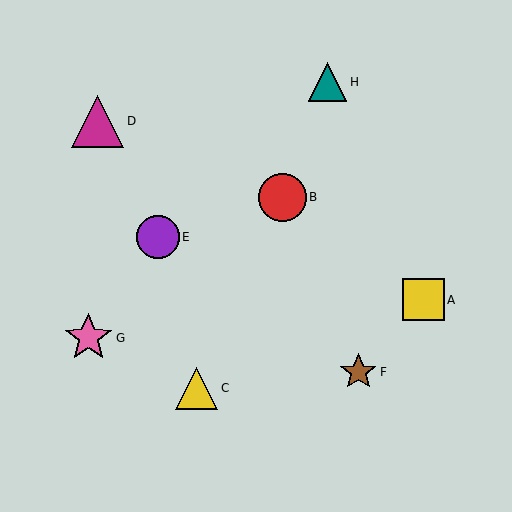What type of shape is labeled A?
Shape A is a yellow square.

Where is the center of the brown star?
The center of the brown star is at (358, 372).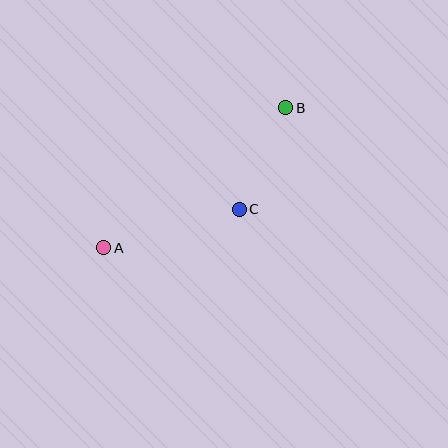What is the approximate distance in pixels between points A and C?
The distance between A and C is approximately 141 pixels.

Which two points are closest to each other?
Points B and C are closest to each other.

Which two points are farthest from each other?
Points A and B are farthest from each other.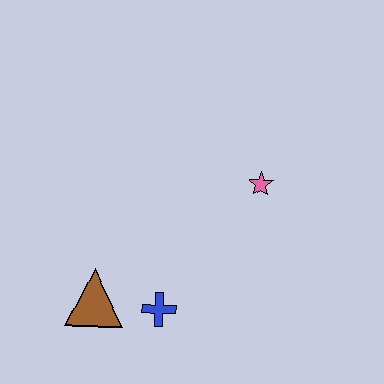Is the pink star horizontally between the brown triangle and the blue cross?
No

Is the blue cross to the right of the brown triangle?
Yes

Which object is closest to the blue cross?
The brown triangle is closest to the blue cross.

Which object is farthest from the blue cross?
The pink star is farthest from the blue cross.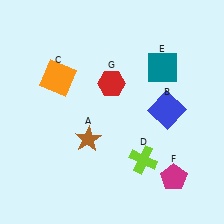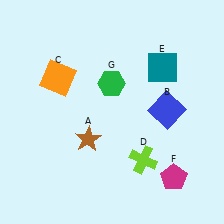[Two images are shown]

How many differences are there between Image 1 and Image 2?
There is 1 difference between the two images.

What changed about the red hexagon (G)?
In Image 1, G is red. In Image 2, it changed to green.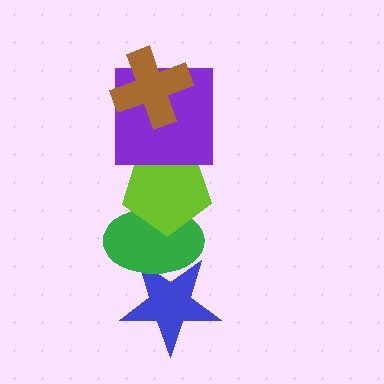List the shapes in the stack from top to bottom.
From top to bottom: the brown cross, the purple square, the lime pentagon, the green ellipse, the blue star.